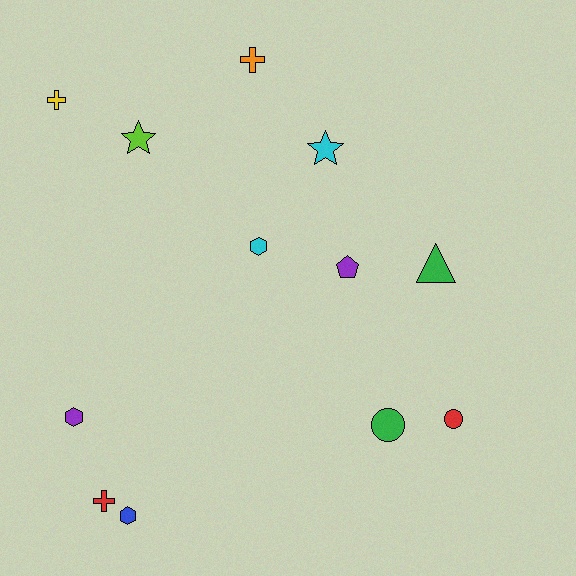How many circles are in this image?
There are 2 circles.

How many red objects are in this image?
There are 2 red objects.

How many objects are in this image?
There are 12 objects.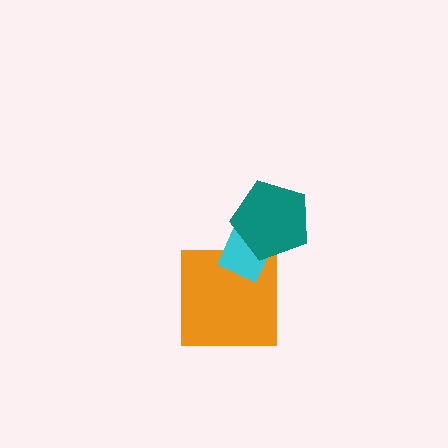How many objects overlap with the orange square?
1 object overlaps with the orange square.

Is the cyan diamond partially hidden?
Yes, it is partially covered by another shape.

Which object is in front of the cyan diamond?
The teal pentagon is in front of the cyan diamond.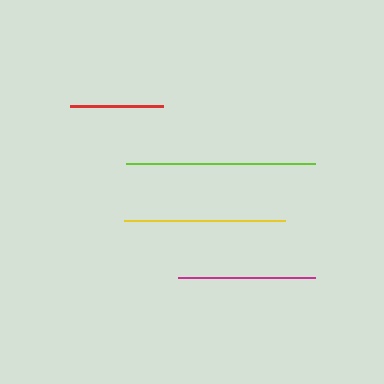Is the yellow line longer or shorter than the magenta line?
The yellow line is longer than the magenta line.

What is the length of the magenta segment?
The magenta segment is approximately 137 pixels long.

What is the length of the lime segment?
The lime segment is approximately 189 pixels long.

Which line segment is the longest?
The lime line is the longest at approximately 189 pixels.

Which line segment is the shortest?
The red line is the shortest at approximately 93 pixels.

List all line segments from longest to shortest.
From longest to shortest: lime, yellow, magenta, red.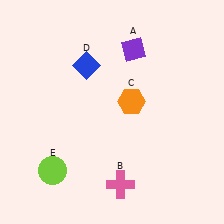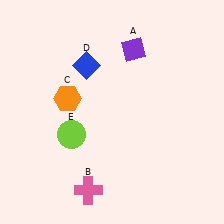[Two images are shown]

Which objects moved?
The objects that moved are: the pink cross (B), the orange hexagon (C), the lime circle (E).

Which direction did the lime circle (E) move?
The lime circle (E) moved up.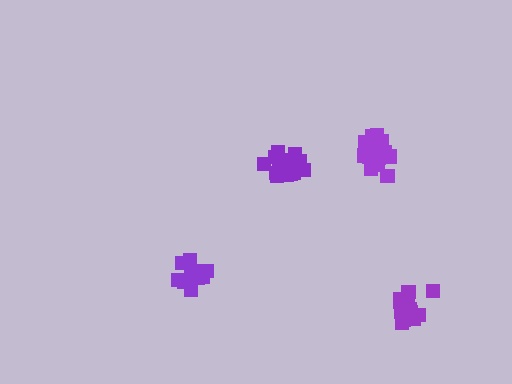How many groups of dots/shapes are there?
There are 4 groups.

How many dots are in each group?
Group 1: 20 dots, Group 2: 18 dots, Group 3: 16 dots, Group 4: 19 dots (73 total).